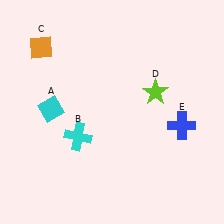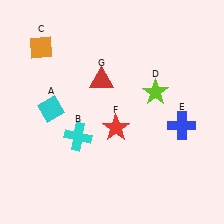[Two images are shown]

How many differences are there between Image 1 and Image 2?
There are 2 differences between the two images.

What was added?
A red star (F), a red triangle (G) were added in Image 2.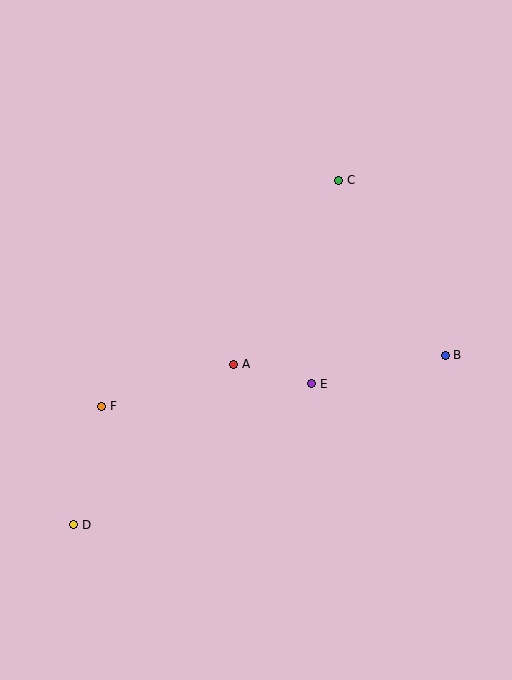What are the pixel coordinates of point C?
Point C is at (339, 180).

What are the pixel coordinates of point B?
Point B is at (445, 355).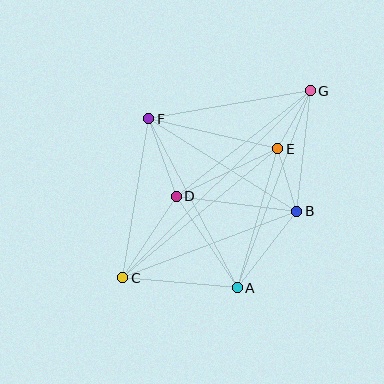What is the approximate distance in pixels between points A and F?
The distance between A and F is approximately 191 pixels.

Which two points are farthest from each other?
Points C and G are farthest from each other.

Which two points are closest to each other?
Points B and E are closest to each other.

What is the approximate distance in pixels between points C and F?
The distance between C and F is approximately 161 pixels.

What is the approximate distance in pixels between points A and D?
The distance between A and D is approximately 110 pixels.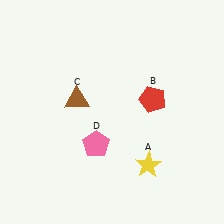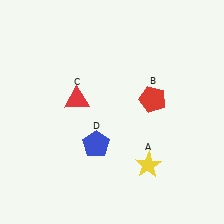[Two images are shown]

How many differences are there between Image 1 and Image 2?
There are 2 differences between the two images.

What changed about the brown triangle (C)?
In Image 1, C is brown. In Image 2, it changed to red.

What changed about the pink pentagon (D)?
In Image 1, D is pink. In Image 2, it changed to blue.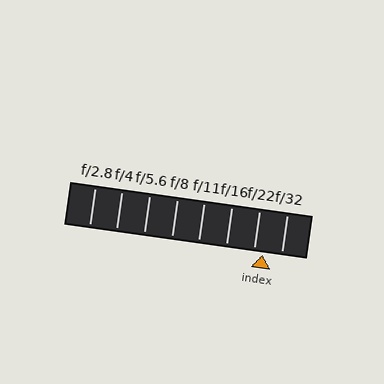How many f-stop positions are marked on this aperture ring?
There are 8 f-stop positions marked.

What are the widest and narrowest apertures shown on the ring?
The widest aperture shown is f/2.8 and the narrowest is f/32.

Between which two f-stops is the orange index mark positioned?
The index mark is between f/22 and f/32.